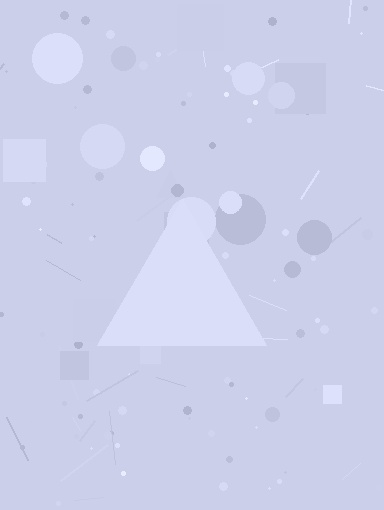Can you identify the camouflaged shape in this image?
The camouflaged shape is a triangle.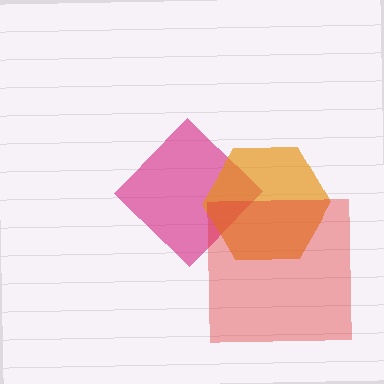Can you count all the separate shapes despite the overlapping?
Yes, there are 3 separate shapes.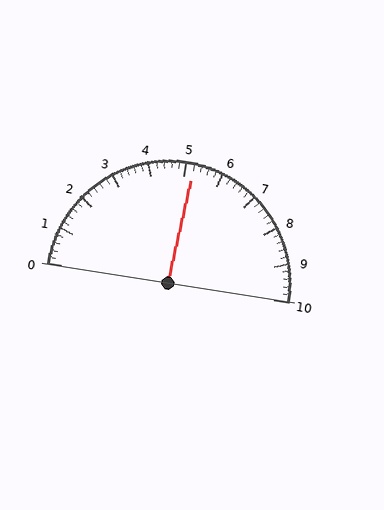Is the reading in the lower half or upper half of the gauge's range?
The reading is in the upper half of the range (0 to 10).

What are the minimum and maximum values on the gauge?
The gauge ranges from 0 to 10.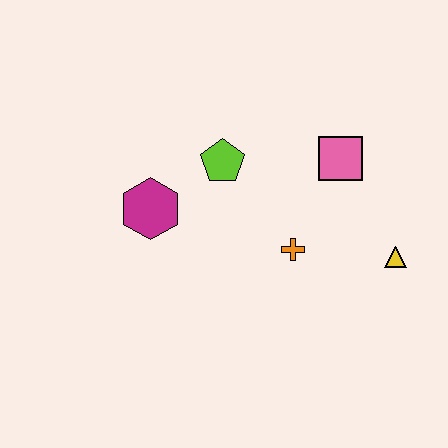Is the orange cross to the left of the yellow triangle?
Yes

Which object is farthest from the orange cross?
The magenta hexagon is farthest from the orange cross.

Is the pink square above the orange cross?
Yes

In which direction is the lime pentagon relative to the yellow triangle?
The lime pentagon is to the left of the yellow triangle.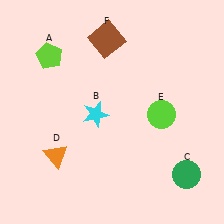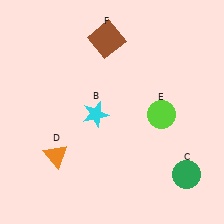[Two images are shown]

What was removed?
The lime pentagon (A) was removed in Image 2.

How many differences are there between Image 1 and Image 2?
There is 1 difference between the two images.